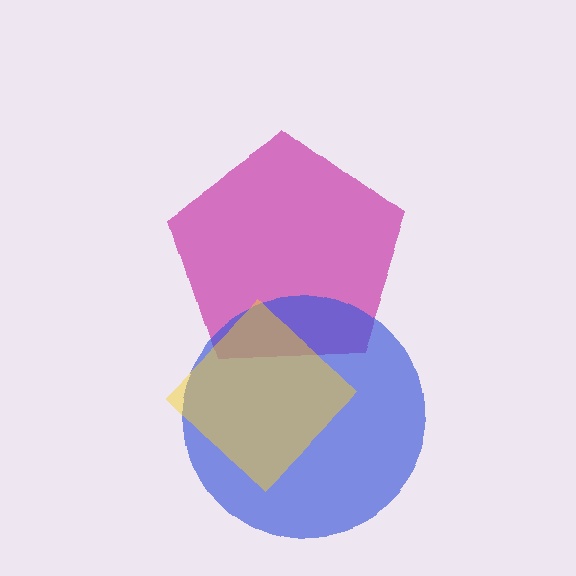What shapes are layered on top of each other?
The layered shapes are: a magenta pentagon, a blue circle, a yellow diamond.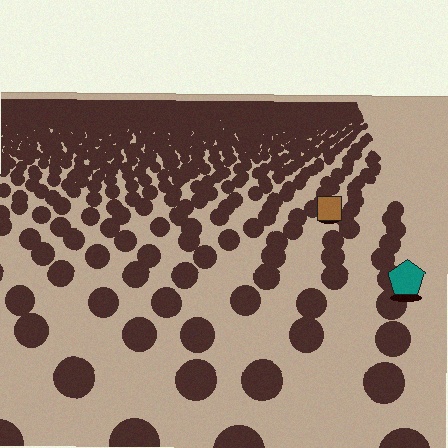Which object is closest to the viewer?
The teal pentagon is closest. The texture marks near it are larger and more spread out.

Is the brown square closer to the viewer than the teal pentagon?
No. The teal pentagon is closer — you can tell from the texture gradient: the ground texture is coarser near it.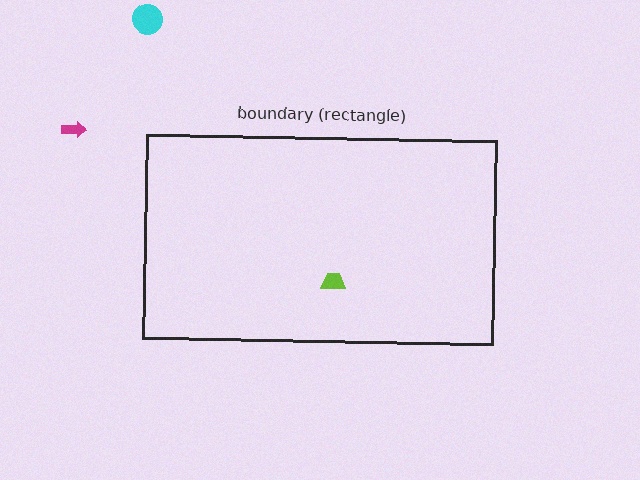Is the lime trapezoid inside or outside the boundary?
Inside.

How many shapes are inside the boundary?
1 inside, 2 outside.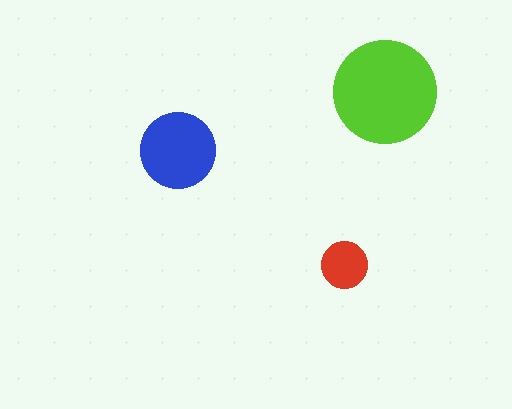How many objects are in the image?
There are 3 objects in the image.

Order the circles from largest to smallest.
the lime one, the blue one, the red one.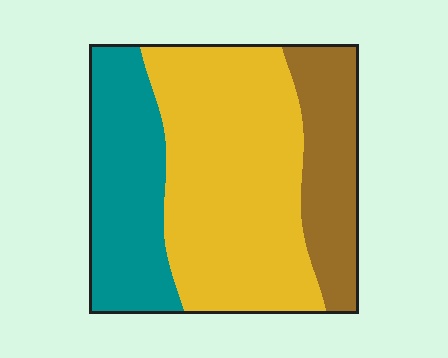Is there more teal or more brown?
Teal.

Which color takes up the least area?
Brown, at roughly 20%.